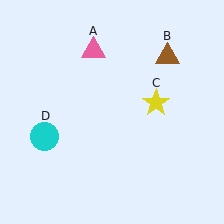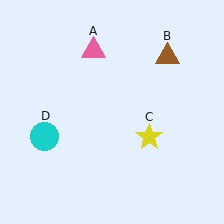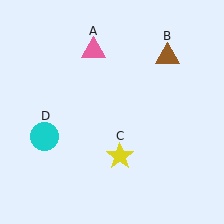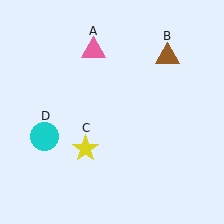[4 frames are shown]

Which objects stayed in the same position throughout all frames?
Pink triangle (object A) and brown triangle (object B) and cyan circle (object D) remained stationary.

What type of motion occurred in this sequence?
The yellow star (object C) rotated clockwise around the center of the scene.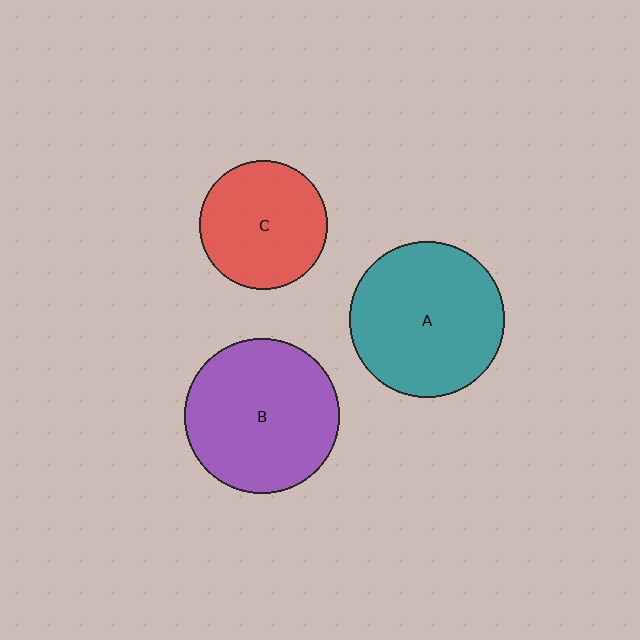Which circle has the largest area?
Circle B (purple).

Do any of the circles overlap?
No, none of the circles overlap.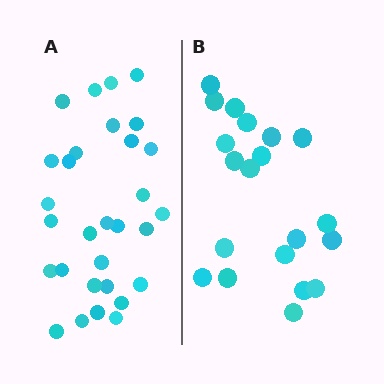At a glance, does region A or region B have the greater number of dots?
Region A (the left region) has more dots.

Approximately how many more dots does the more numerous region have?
Region A has roughly 10 or so more dots than region B.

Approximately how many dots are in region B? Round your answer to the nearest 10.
About 20 dots.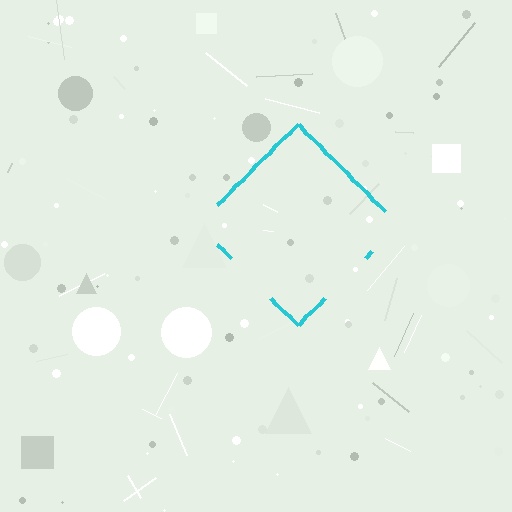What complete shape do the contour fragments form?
The contour fragments form a diamond.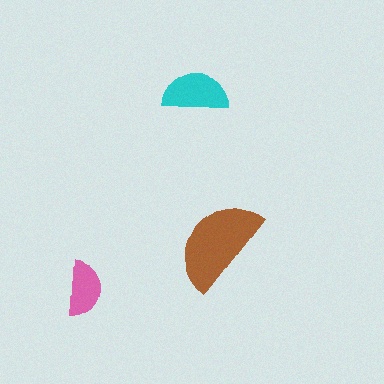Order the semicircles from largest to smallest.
the brown one, the cyan one, the pink one.